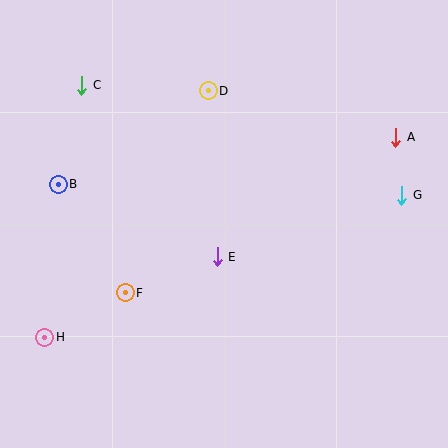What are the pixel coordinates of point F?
Point F is at (125, 293).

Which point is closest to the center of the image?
Point E at (217, 257) is closest to the center.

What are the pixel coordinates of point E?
Point E is at (217, 257).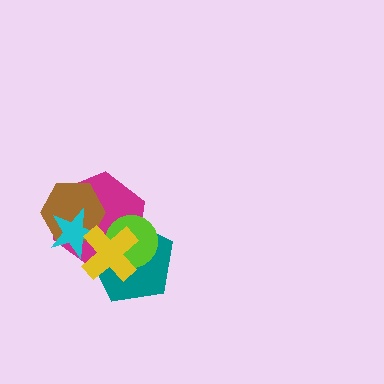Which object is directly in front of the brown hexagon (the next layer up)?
The cyan star is directly in front of the brown hexagon.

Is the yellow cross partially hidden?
No, no other shape covers it.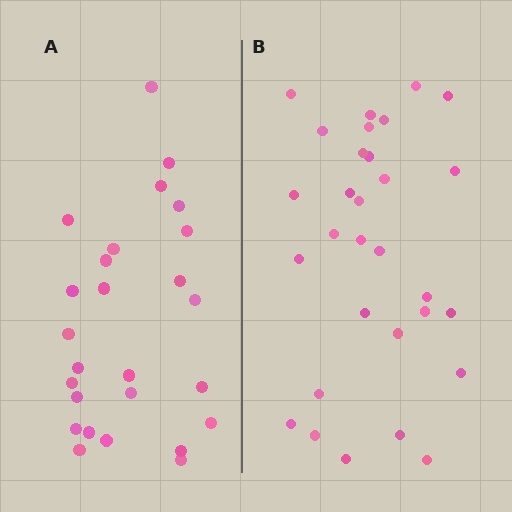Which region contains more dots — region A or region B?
Region B (the right region) has more dots.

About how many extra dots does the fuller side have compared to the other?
Region B has about 4 more dots than region A.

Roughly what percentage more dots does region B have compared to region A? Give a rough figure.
About 15% more.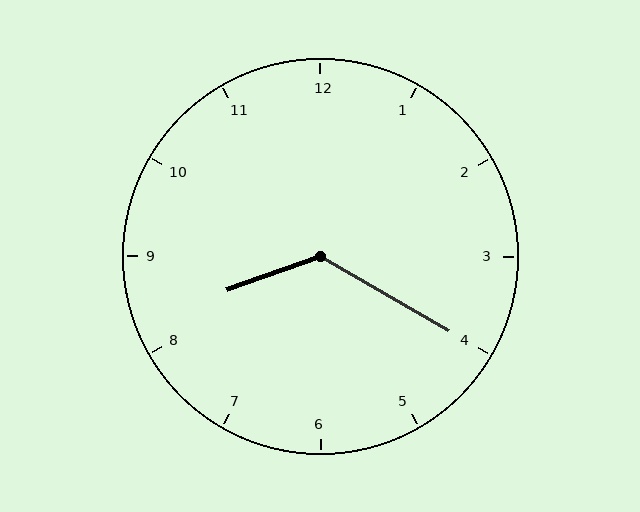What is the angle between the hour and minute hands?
Approximately 130 degrees.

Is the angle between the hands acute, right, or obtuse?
It is obtuse.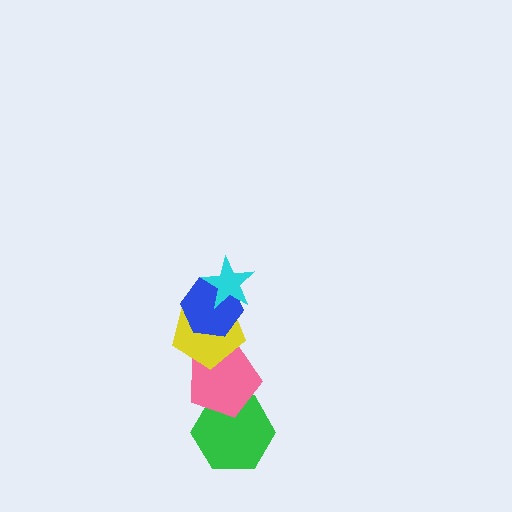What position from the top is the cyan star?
The cyan star is 1st from the top.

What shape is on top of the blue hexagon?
The cyan star is on top of the blue hexagon.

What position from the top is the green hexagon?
The green hexagon is 5th from the top.